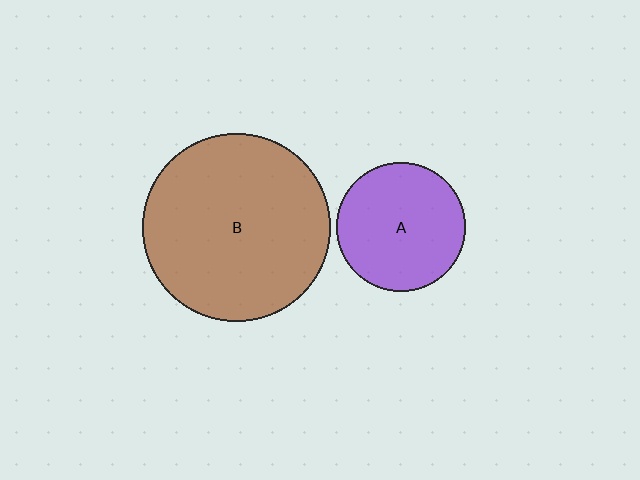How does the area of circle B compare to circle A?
Approximately 2.1 times.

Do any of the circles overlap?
No, none of the circles overlap.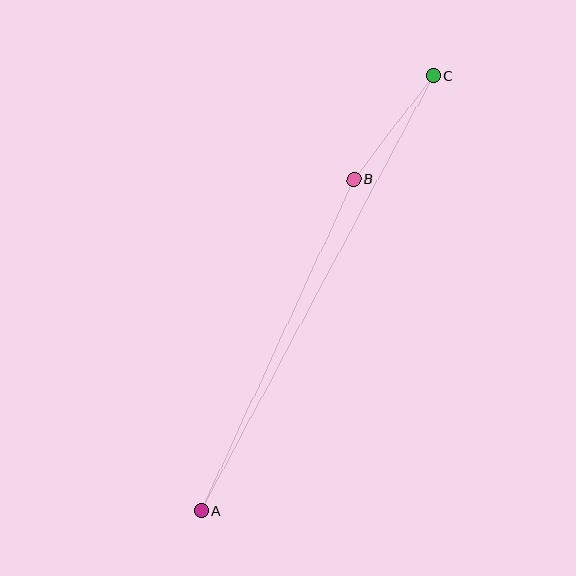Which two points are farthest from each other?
Points A and C are farthest from each other.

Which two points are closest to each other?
Points B and C are closest to each other.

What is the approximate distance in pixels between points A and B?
The distance between A and B is approximately 365 pixels.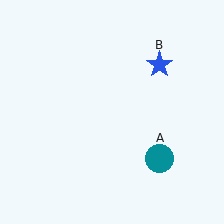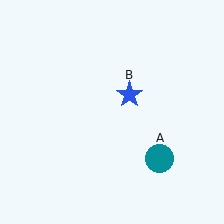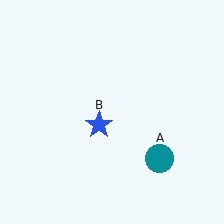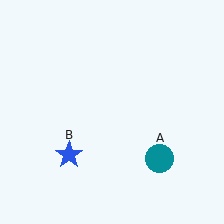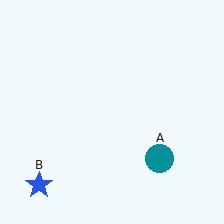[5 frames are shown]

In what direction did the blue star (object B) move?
The blue star (object B) moved down and to the left.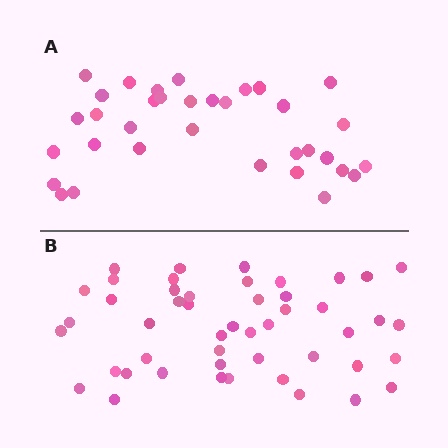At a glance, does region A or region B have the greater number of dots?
Region B (the bottom region) has more dots.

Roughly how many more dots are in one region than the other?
Region B has approximately 15 more dots than region A.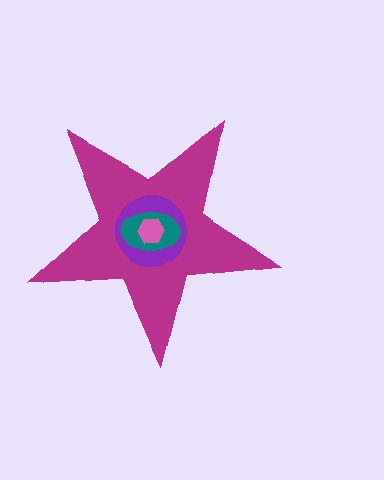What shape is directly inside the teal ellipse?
The pink hexagon.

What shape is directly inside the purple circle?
The teal ellipse.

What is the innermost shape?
The pink hexagon.